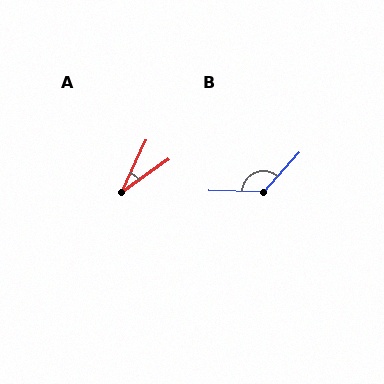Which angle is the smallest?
A, at approximately 31 degrees.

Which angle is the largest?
B, at approximately 130 degrees.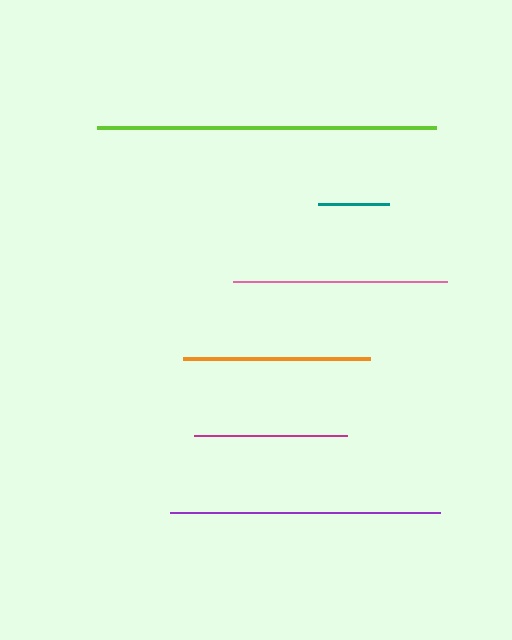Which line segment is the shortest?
The teal line is the shortest at approximately 71 pixels.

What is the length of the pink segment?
The pink segment is approximately 214 pixels long.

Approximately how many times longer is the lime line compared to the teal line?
The lime line is approximately 4.8 times the length of the teal line.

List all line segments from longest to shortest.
From longest to shortest: lime, purple, pink, orange, magenta, teal.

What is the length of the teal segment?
The teal segment is approximately 71 pixels long.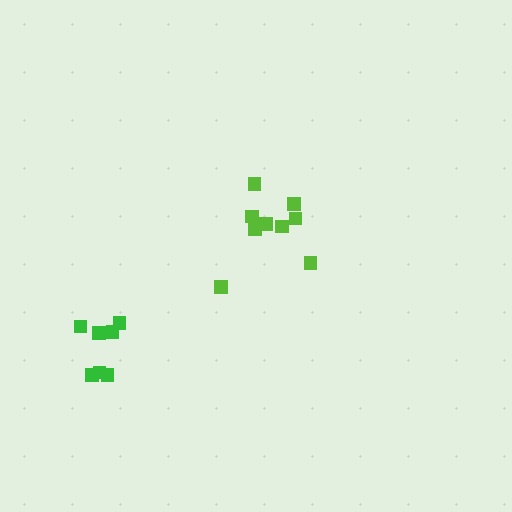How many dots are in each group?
Group 1: 9 dots, Group 2: 7 dots (16 total).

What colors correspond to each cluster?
The clusters are colored: lime, green.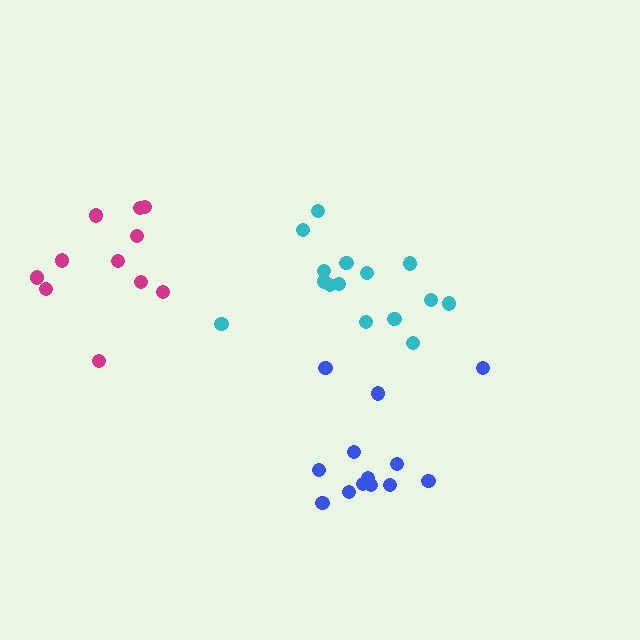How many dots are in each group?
Group 1: 13 dots, Group 2: 15 dots, Group 3: 11 dots (39 total).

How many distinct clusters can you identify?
There are 3 distinct clusters.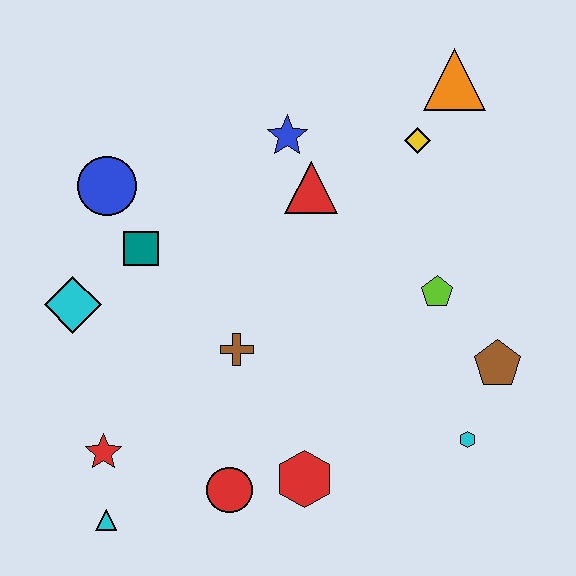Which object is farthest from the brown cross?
The orange triangle is farthest from the brown cross.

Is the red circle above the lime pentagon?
No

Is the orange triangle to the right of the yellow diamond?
Yes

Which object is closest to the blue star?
The red triangle is closest to the blue star.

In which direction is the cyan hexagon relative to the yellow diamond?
The cyan hexagon is below the yellow diamond.